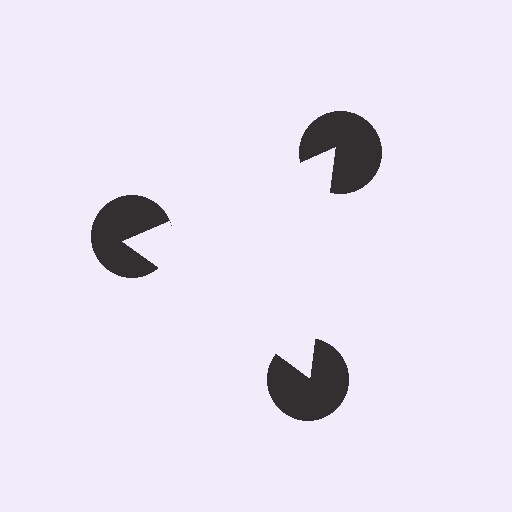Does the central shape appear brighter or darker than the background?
It typically appears slightly brighter than the background, even though no actual brightness change is drawn.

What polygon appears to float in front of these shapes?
An illusory triangle — its edges are inferred from the aligned wedge cuts in the pac-man discs, not physically drawn.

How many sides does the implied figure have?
3 sides.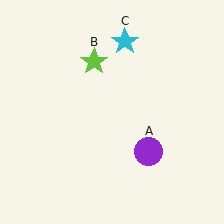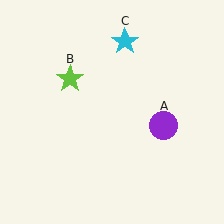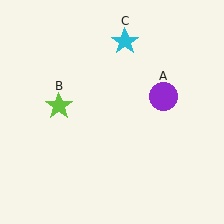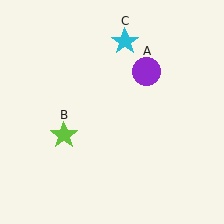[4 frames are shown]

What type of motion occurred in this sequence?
The purple circle (object A), lime star (object B) rotated counterclockwise around the center of the scene.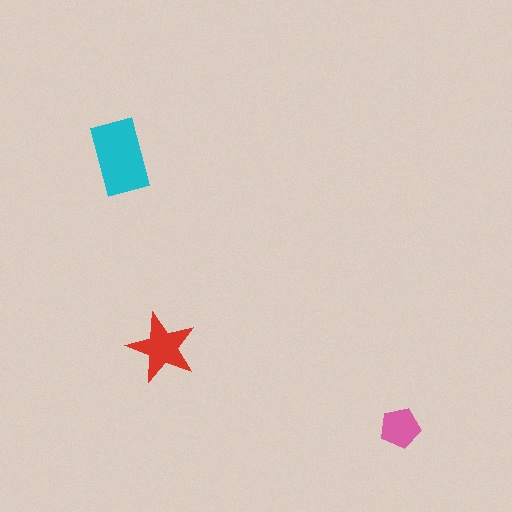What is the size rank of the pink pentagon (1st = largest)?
3rd.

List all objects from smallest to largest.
The pink pentagon, the red star, the cyan rectangle.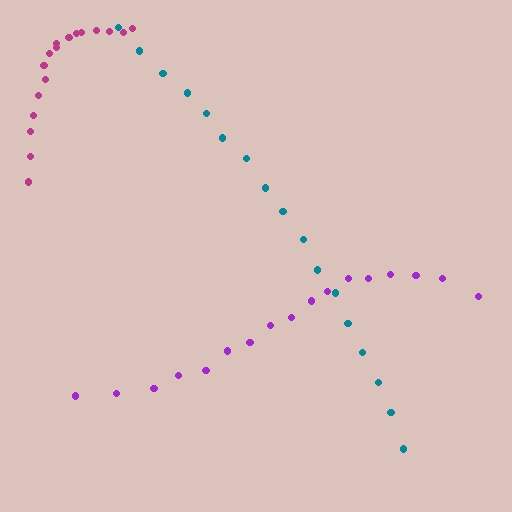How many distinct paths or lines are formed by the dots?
There are 3 distinct paths.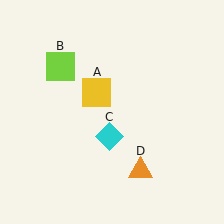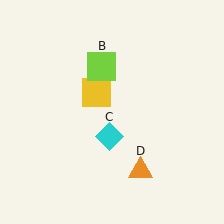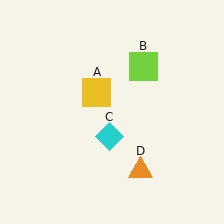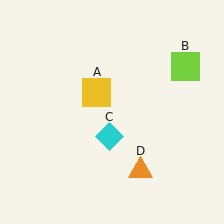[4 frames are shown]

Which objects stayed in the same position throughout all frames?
Yellow square (object A) and cyan diamond (object C) and orange triangle (object D) remained stationary.